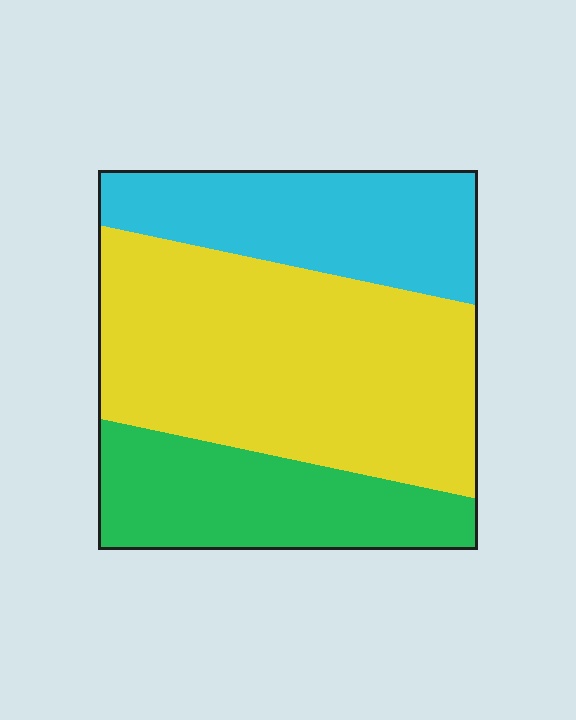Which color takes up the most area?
Yellow, at roughly 50%.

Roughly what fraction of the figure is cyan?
Cyan covers about 25% of the figure.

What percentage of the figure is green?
Green covers 24% of the figure.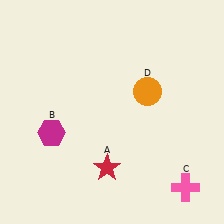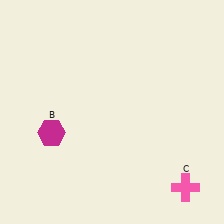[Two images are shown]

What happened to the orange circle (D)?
The orange circle (D) was removed in Image 2. It was in the top-right area of Image 1.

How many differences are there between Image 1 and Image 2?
There are 2 differences between the two images.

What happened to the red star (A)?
The red star (A) was removed in Image 2. It was in the bottom-left area of Image 1.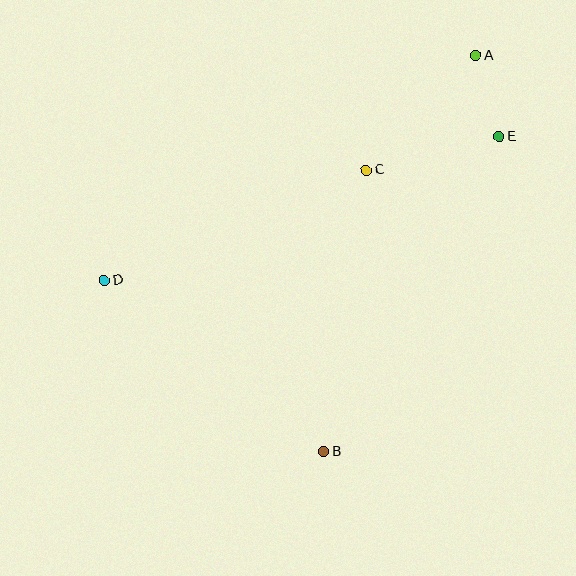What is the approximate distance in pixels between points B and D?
The distance between B and D is approximately 278 pixels.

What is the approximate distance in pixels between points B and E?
The distance between B and E is approximately 360 pixels.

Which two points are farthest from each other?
Points A and D are farthest from each other.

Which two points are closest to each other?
Points A and E are closest to each other.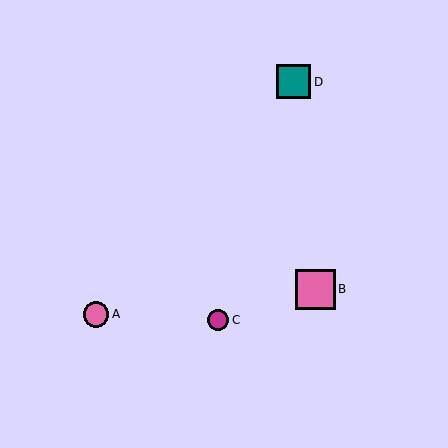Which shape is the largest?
The pink square (labeled B) is the largest.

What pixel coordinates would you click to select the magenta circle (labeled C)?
Click at (218, 320) to select the magenta circle C.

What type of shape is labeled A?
Shape A is a pink circle.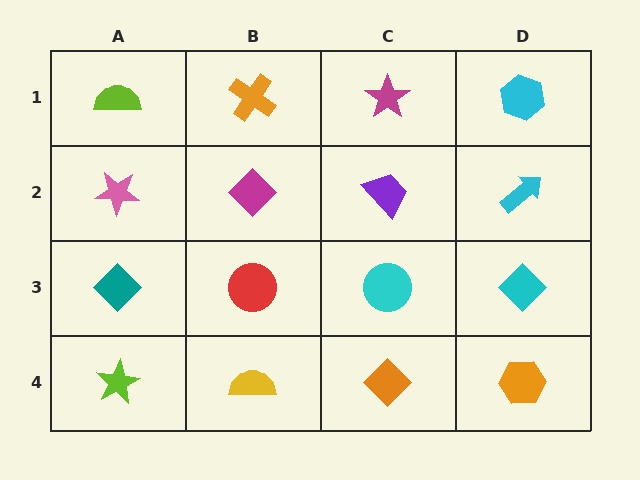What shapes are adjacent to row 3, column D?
A cyan arrow (row 2, column D), an orange hexagon (row 4, column D), a cyan circle (row 3, column C).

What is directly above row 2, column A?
A lime semicircle.